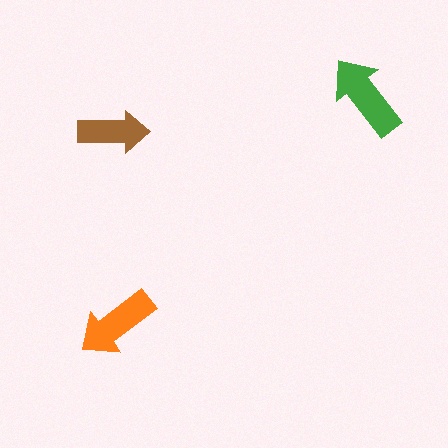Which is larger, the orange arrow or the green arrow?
The green one.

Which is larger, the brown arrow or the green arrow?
The green one.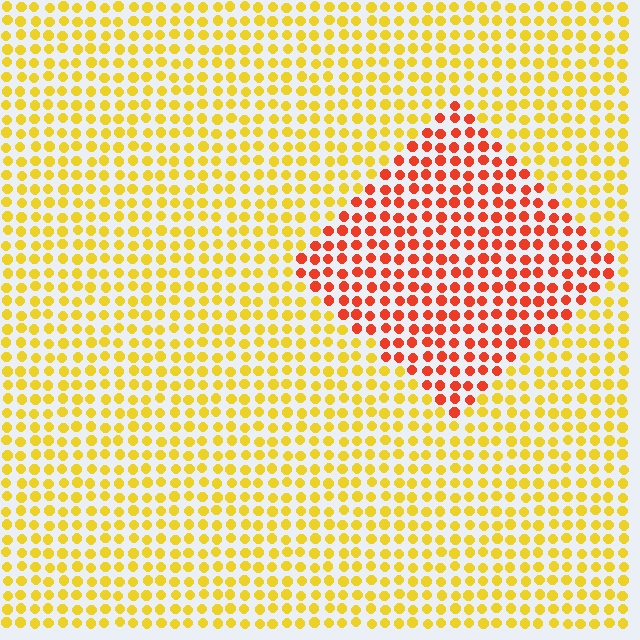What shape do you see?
I see a diamond.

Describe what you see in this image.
The image is filled with small yellow elements in a uniform arrangement. A diamond-shaped region is visible where the elements are tinted to a slightly different hue, forming a subtle color boundary.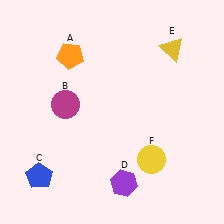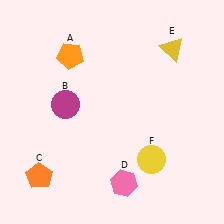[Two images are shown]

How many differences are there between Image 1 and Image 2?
There are 2 differences between the two images.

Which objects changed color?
C changed from blue to orange. D changed from purple to pink.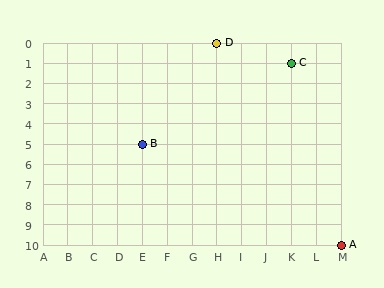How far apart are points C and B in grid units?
Points C and B are 6 columns and 4 rows apart (about 7.2 grid units diagonally).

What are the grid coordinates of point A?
Point A is at grid coordinates (M, 10).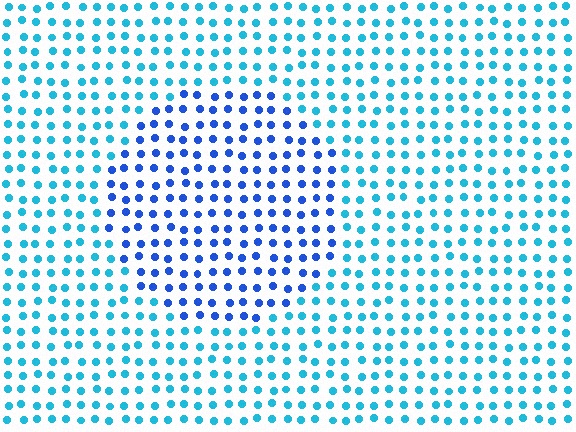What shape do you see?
I see a circle.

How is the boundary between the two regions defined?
The boundary is defined purely by a slight shift in hue (about 34 degrees). Spacing, size, and orientation are identical on both sides.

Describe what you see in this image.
The image is filled with small cyan elements in a uniform arrangement. A circle-shaped region is visible where the elements are tinted to a slightly different hue, forming a subtle color boundary.